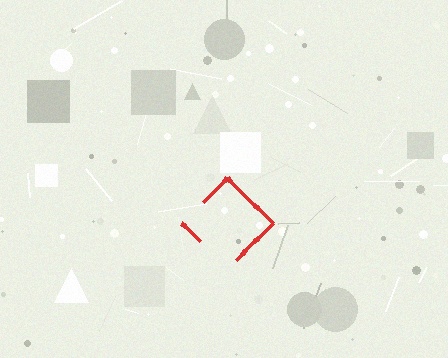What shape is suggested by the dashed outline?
The dashed outline suggests a diamond.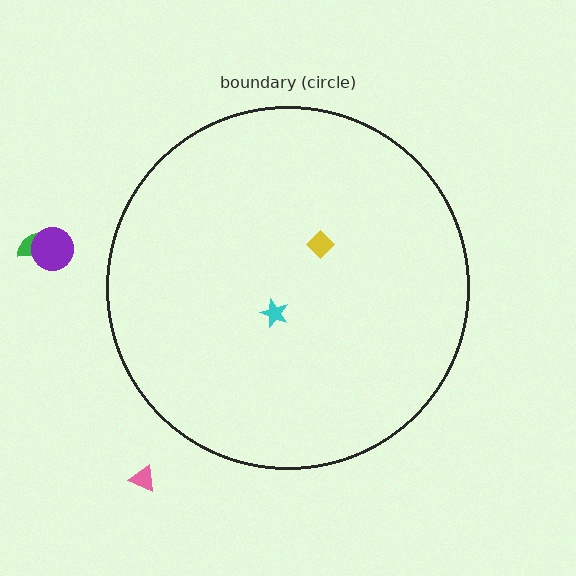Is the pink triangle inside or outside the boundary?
Outside.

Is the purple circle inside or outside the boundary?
Outside.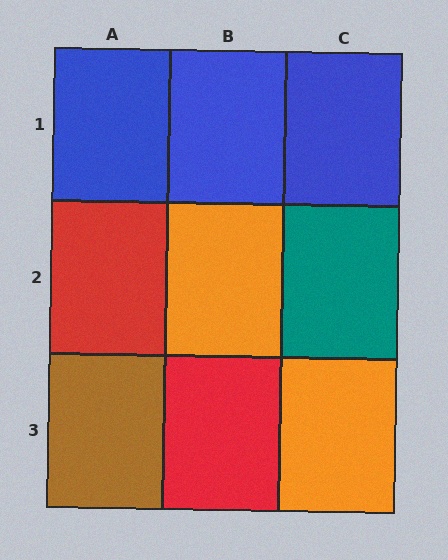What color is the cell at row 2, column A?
Red.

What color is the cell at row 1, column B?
Blue.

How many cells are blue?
3 cells are blue.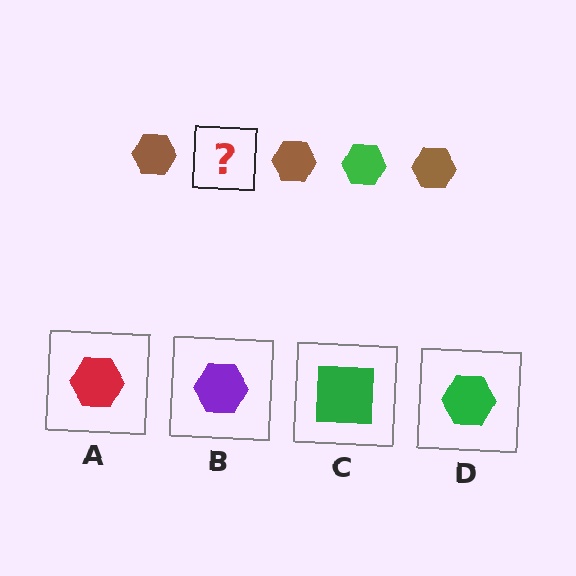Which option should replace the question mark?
Option D.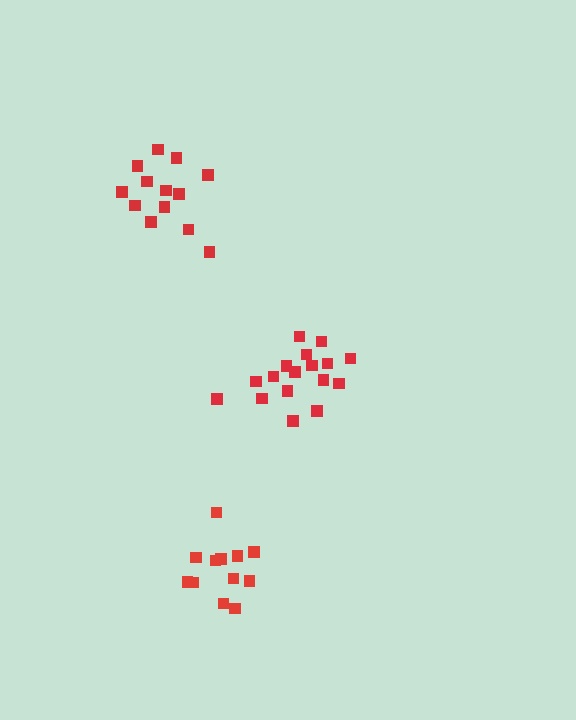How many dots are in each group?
Group 1: 12 dots, Group 2: 13 dots, Group 3: 17 dots (42 total).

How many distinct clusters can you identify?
There are 3 distinct clusters.